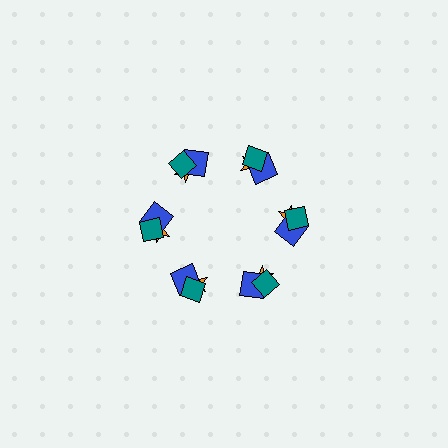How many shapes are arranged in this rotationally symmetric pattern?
There are 18 shapes, arranged in 6 groups of 3.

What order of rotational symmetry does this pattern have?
This pattern has 6-fold rotational symmetry.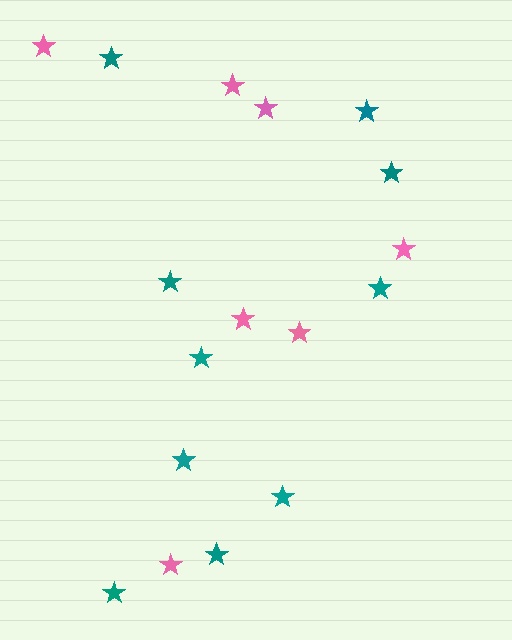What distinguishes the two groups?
There are 2 groups: one group of pink stars (7) and one group of teal stars (10).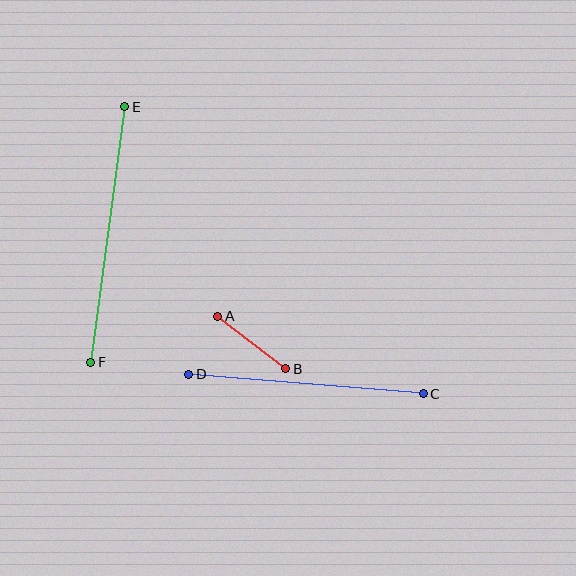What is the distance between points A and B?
The distance is approximately 86 pixels.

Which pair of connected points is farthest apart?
Points E and F are farthest apart.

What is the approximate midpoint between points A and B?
The midpoint is at approximately (252, 343) pixels.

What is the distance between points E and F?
The distance is approximately 258 pixels.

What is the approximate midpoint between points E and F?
The midpoint is at approximately (108, 235) pixels.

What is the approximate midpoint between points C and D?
The midpoint is at approximately (306, 384) pixels.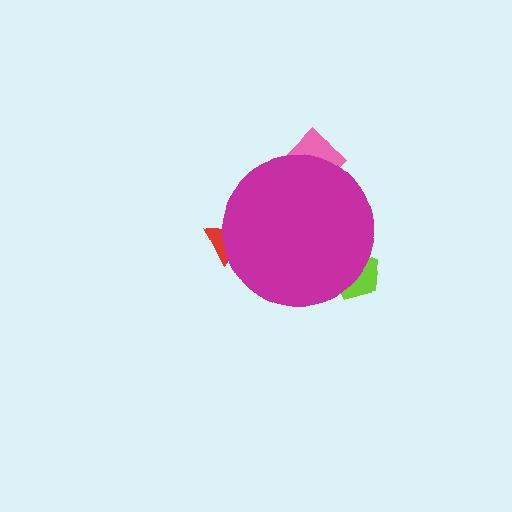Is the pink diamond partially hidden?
Yes, the pink diamond is partially hidden behind the magenta circle.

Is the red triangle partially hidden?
Yes, the red triangle is partially hidden behind the magenta circle.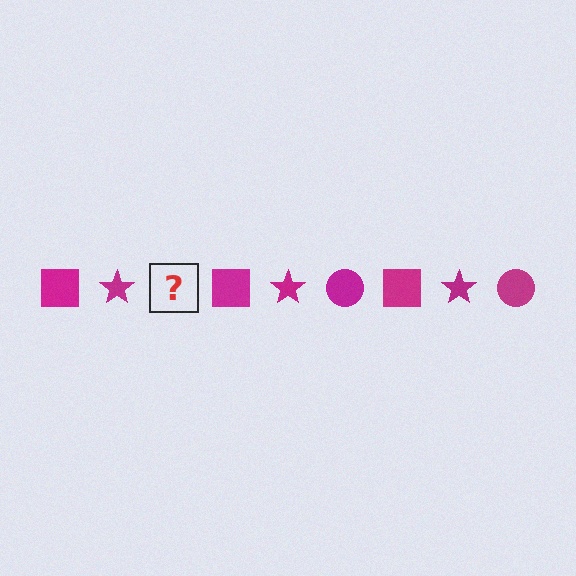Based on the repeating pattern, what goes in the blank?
The blank should be a magenta circle.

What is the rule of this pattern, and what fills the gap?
The rule is that the pattern cycles through square, star, circle shapes in magenta. The gap should be filled with a magenta circle.